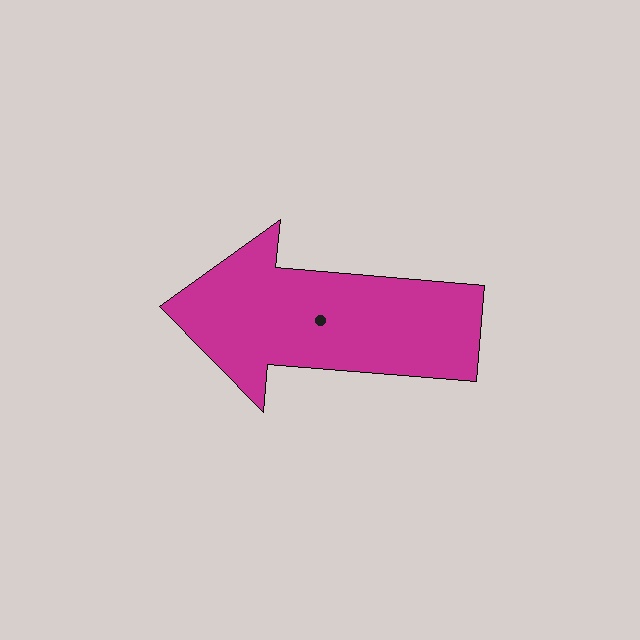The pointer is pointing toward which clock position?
Roughly 9 o'clock.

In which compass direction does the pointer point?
West.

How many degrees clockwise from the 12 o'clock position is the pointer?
Approximately 275 degrees.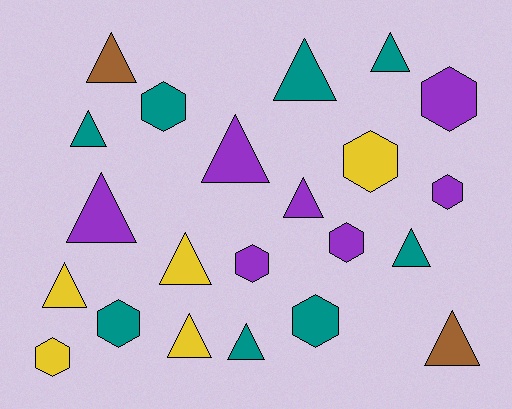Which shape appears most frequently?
Triangle, with 13 objects.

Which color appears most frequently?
Teal, with 8 objects.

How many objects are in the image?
There are 22 objects.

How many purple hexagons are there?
There are 4 purple hexagons.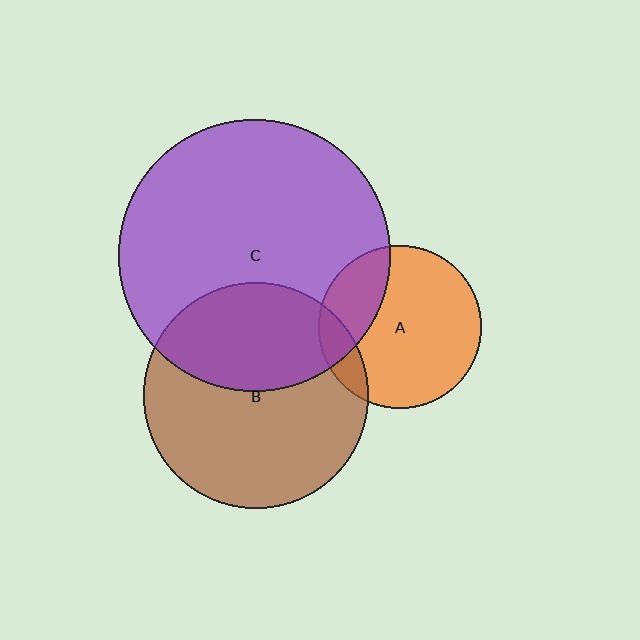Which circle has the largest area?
Circle C (purple).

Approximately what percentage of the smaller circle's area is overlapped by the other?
Approximately 40%.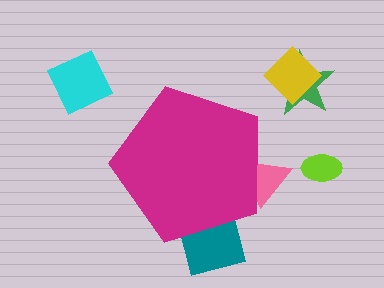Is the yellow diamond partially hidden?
No, the yellow diamond is fully visible.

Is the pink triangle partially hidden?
Yes, the pink triangle is partially hidden behind the magenta pentagon.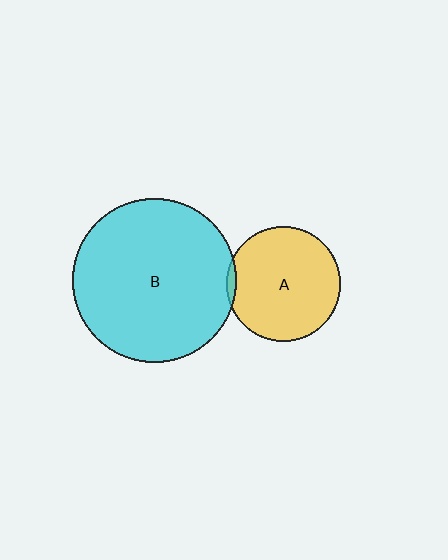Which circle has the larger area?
Circle B (cyan).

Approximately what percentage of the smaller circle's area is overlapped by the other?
Approximately 5%.